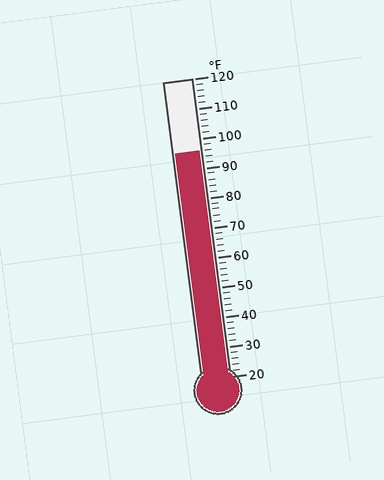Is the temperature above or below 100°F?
The temperature is below 100°F.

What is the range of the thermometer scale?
The thermometer scale ranges from 20°F to 120°F.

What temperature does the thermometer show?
The thermometer shows approximately 96°F.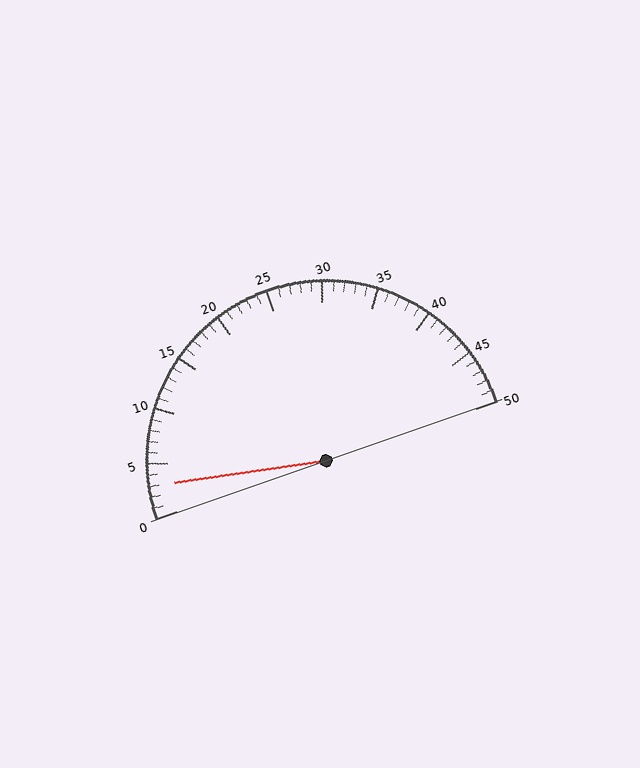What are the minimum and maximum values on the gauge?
The gauge ranges from 0 to 50.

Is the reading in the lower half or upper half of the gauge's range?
The reading is in the lower half of the range (0 to 50).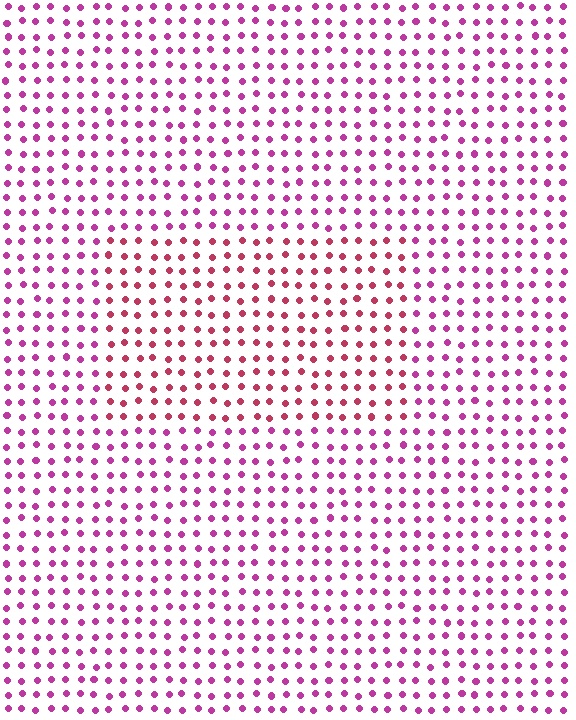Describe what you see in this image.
The image is filled with small magenta elements in a uniform arrangement. A rectangle-shaped region is visible where the elements are tinted to a slightly different hue, forming a subtle color boundary.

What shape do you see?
I see a rectangle.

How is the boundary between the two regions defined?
The boundary is defined purely by a slight shift in hue (about 30 degrees). Spacing, size, and orientation are identical on both sides.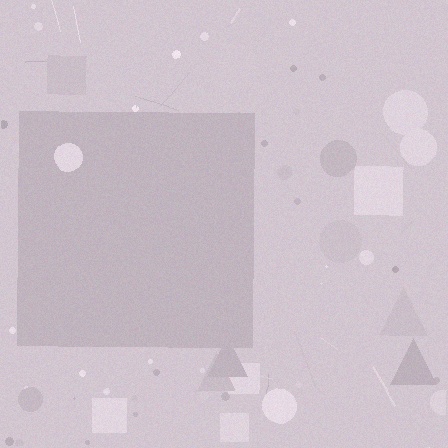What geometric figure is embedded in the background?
A square is embedded in the background.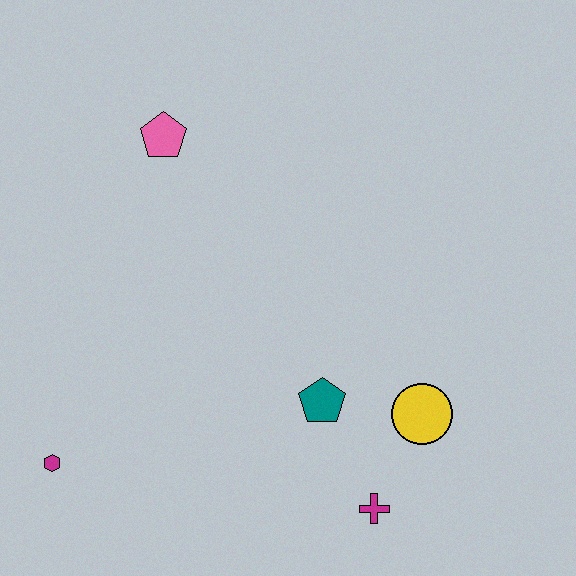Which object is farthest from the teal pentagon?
The pink pentagon is farthest from the teal pentagon.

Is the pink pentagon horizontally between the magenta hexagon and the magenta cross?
Yes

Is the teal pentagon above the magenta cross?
Yes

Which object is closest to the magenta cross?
The yellow circle is closest to the magenta cross.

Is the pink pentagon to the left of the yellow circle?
Yes